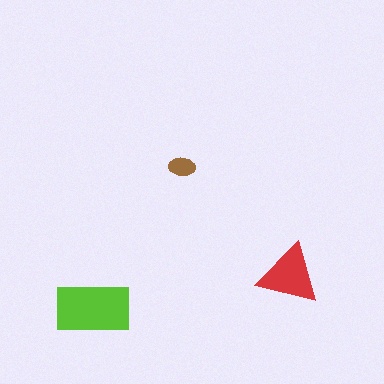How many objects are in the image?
There are 3 objects in the image.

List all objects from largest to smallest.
The lime rectangle, the red triangle, the brown ellipse.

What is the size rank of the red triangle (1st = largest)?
2nd.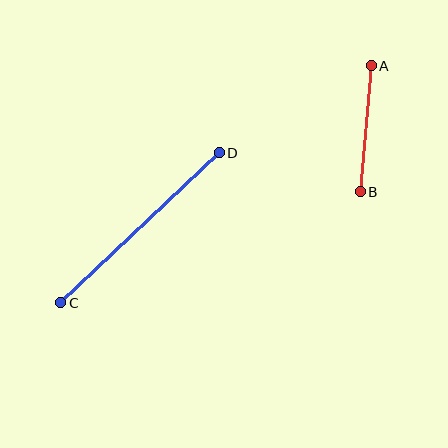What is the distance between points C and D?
The distance is approximately 218 pixels.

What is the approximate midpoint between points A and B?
The midpoint is at approximately (366, 129) pixels.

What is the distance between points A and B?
The distance is approximately 127 pixels.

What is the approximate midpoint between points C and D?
The midpoint is at approximately (140, 228) pixels.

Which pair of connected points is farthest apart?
Points C and D are farthest apart.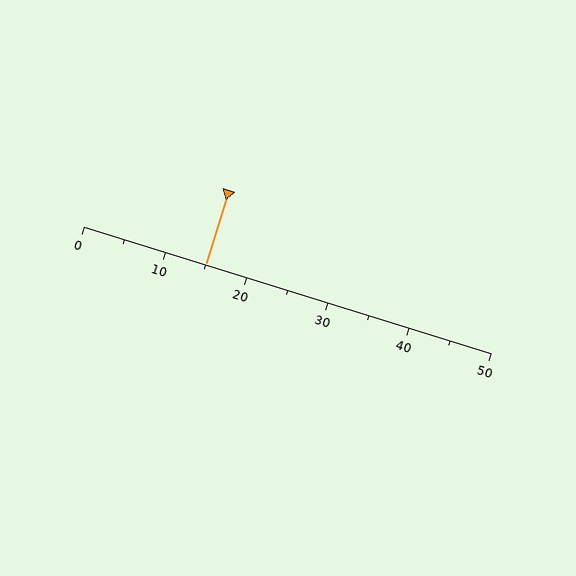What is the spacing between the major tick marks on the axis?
The major ticks are spaced 10 apart.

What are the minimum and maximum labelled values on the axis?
The axis runs from 0 to 50.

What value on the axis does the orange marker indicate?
The marker indicates approximately 15.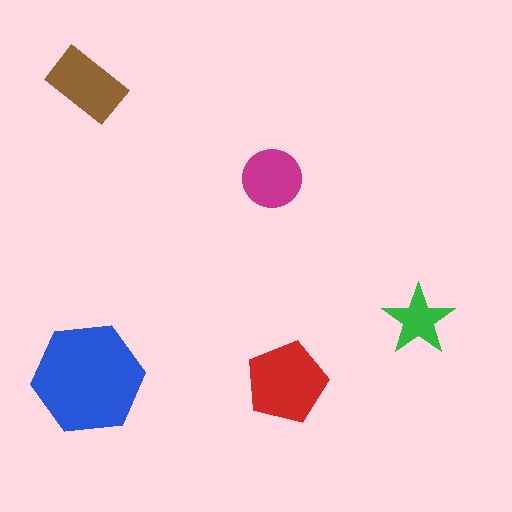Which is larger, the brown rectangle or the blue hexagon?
The blue hexagon.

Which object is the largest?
The blue hexagon.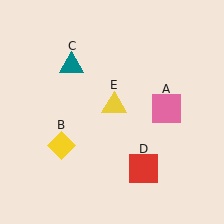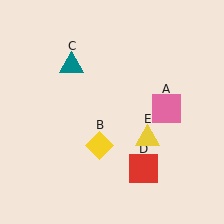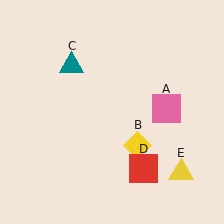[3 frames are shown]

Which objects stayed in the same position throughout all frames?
Pink square (object A) and teal triangle (object C) and red square (object D) remained stationary.